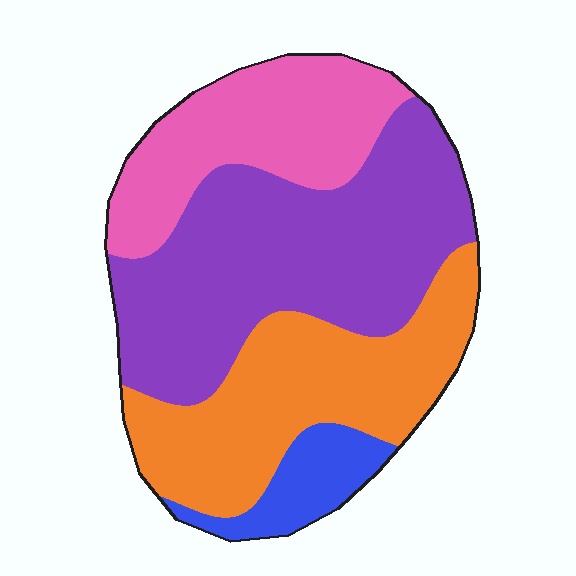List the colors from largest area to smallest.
From largest to smallest: purple, orange, pink, blue.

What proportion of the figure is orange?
Orange takes up about one quarter (1/4) of the figure.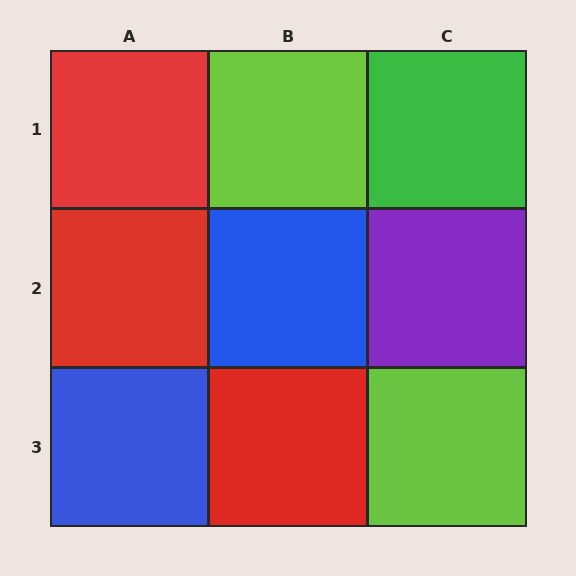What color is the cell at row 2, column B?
Blue.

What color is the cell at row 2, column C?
Purple.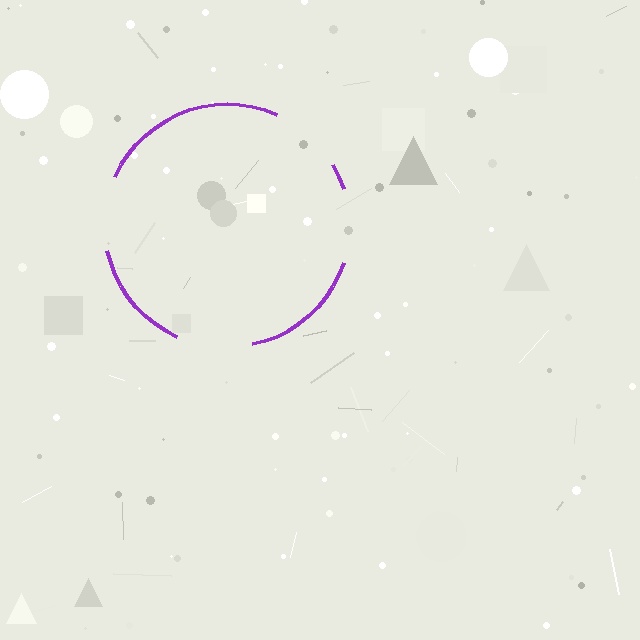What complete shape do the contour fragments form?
The contour fragments form a circle.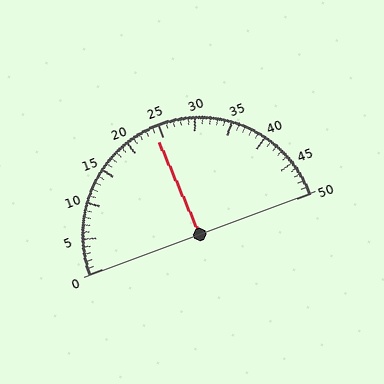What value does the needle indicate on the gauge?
The needle indicates approximately 24.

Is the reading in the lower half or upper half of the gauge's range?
The reading is in the lower half of the range (0 to 50).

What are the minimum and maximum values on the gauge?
The gauge ranges from 0 to 50.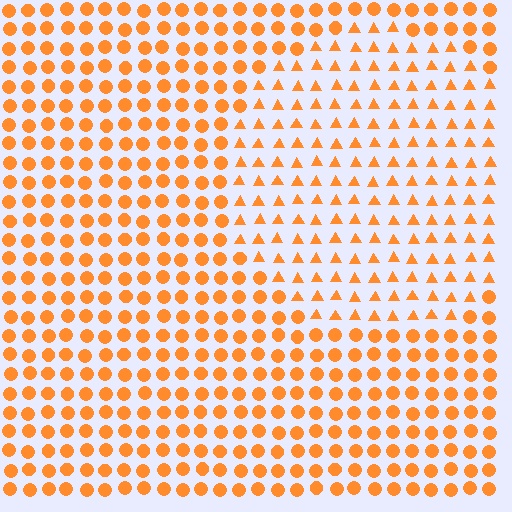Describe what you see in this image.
The image is filled with small orange elements arranged in a uniform grid. A circle-shaped region contains triangles, while the surrounding area contains circles. The boundary is defined purely by the change in element shape.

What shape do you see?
I see a circle.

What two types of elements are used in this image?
The image uses triangles inside the circle region and circles outside it.